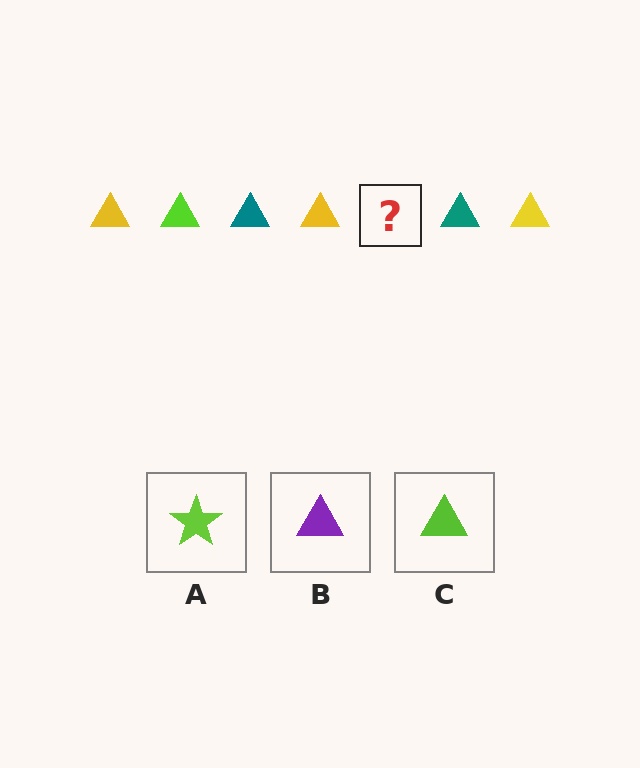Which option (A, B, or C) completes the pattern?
C.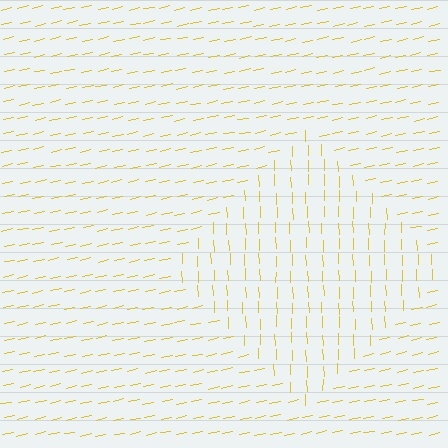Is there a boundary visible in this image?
Yes, there is a texture boundary formed by a change in line orientation.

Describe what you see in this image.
The image is filled with small yellow line segments. A diamond region in the image has lines oriented differently from the surrounding lines, creating a visible texture boundary.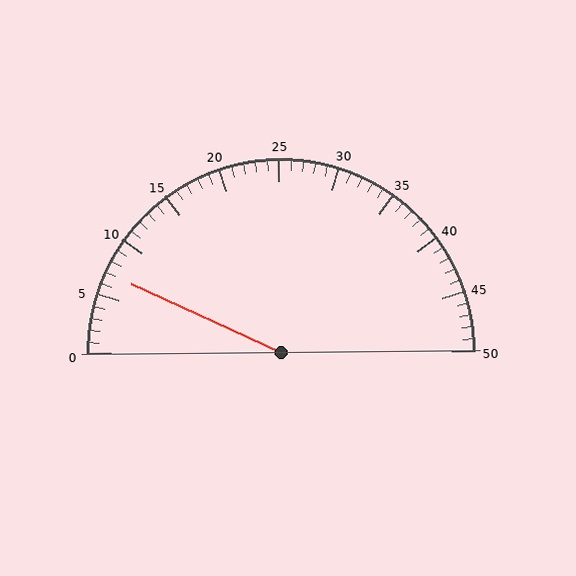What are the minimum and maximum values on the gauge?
The gauge ranges from 0 to 50.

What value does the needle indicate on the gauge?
The needle indicates approximately 7.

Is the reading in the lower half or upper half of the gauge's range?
The reading is in the lower half of the range (0 to 50).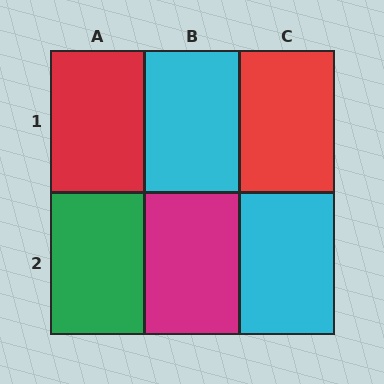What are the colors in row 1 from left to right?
Red, cyan, red.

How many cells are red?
2 cells are red.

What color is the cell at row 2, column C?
Cyan.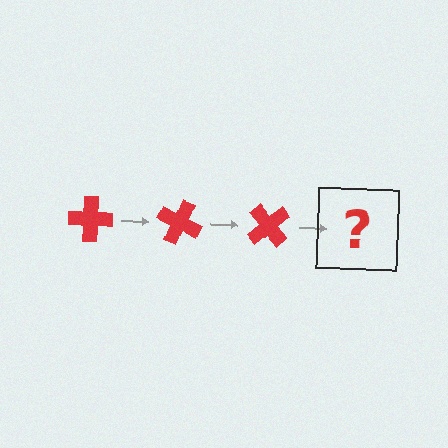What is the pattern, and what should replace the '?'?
The pattern is that the cross rotates 25 degrees each step. The '?' should be a red cross rotated 75 degrees.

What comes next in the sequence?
The next element should be a red cross rotated 75 degrees.